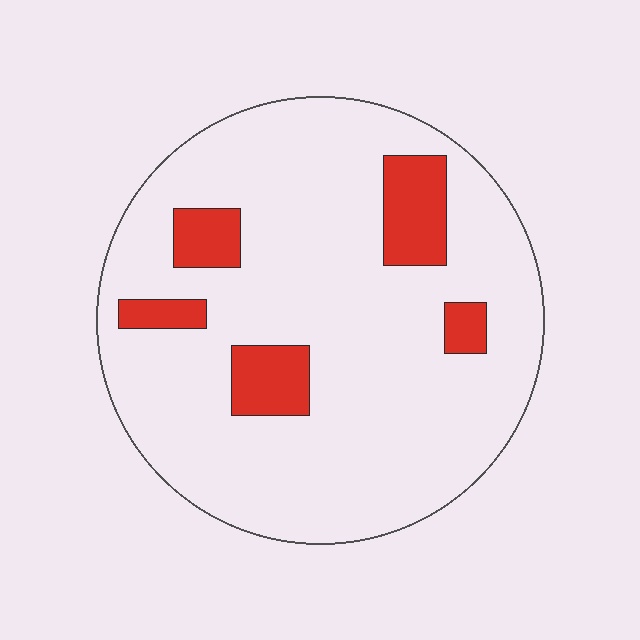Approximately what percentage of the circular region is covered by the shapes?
Approximately 15%.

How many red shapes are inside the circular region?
5.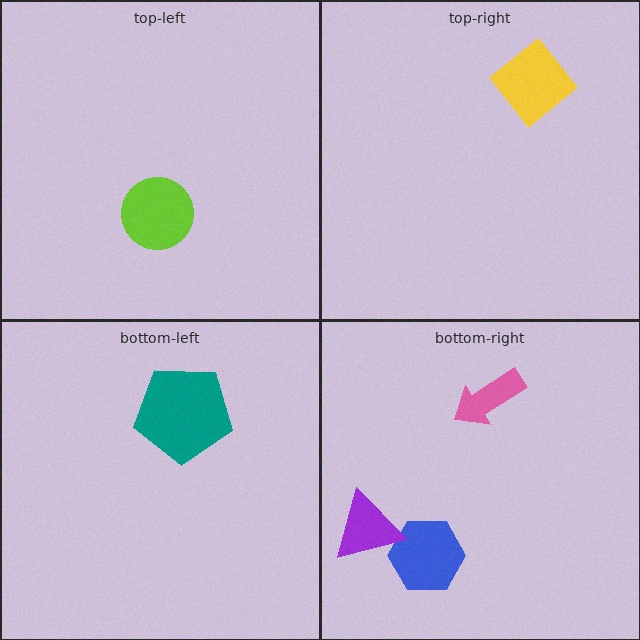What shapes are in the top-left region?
The lime circle.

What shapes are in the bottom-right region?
The blue hexagon, the pink arrow, the purple triangle.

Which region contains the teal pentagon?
The bottom-left region.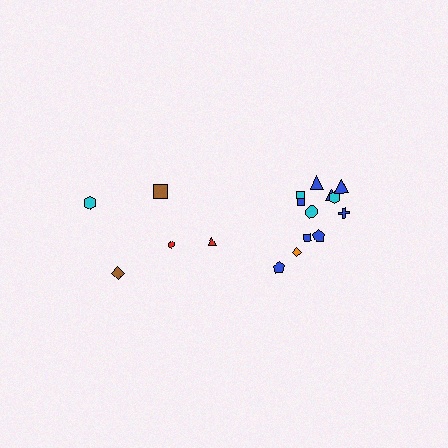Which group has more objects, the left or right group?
The right group.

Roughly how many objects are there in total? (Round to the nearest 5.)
Roughly 15 objects in total.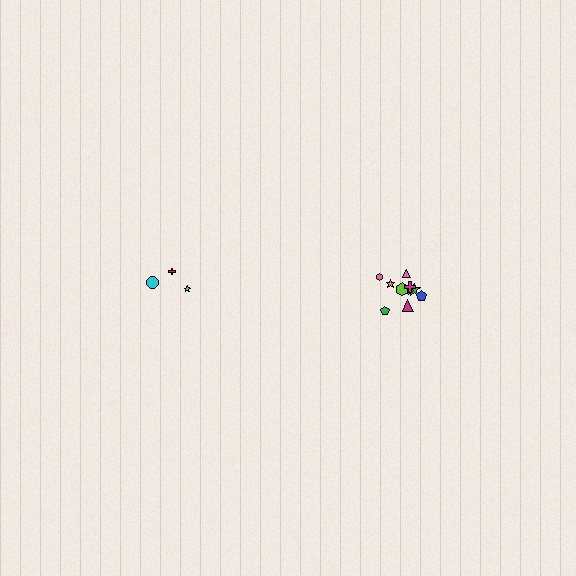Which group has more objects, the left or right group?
The right group.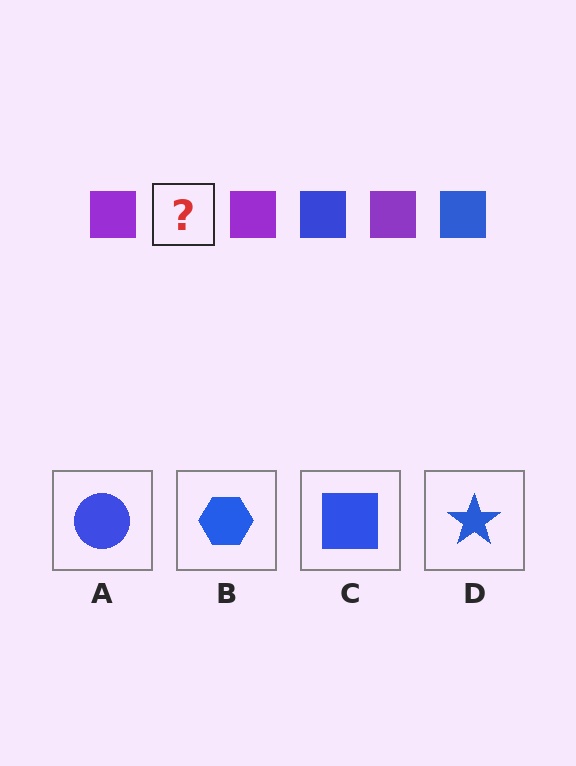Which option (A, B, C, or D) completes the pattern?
C.